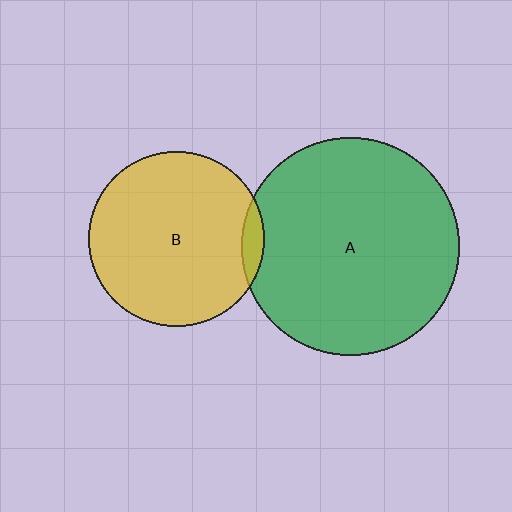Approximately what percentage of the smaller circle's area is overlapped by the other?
Approximately 5%.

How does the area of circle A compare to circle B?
Approximately 1.5 times.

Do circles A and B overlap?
Yes.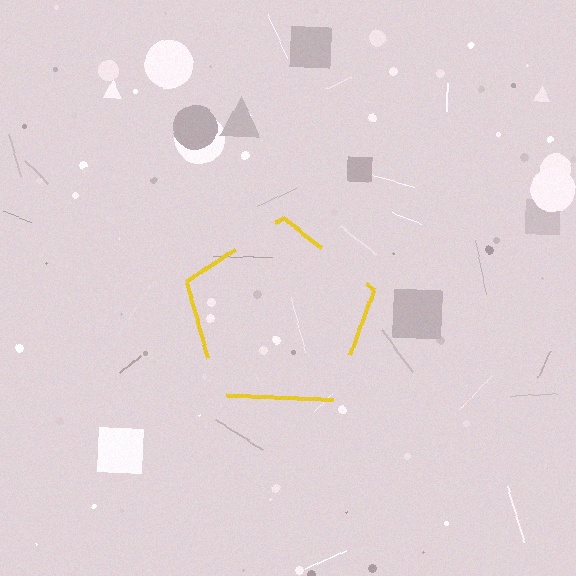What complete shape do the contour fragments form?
The contour fragments form a pentagon.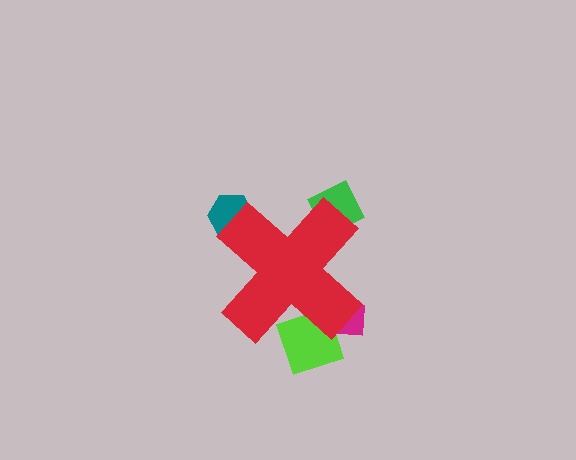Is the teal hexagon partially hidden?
Yes, the teal hexagon is partially hidden behind the red cross.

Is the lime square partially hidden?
Yes, the lime square is partially hidden behind the red cross.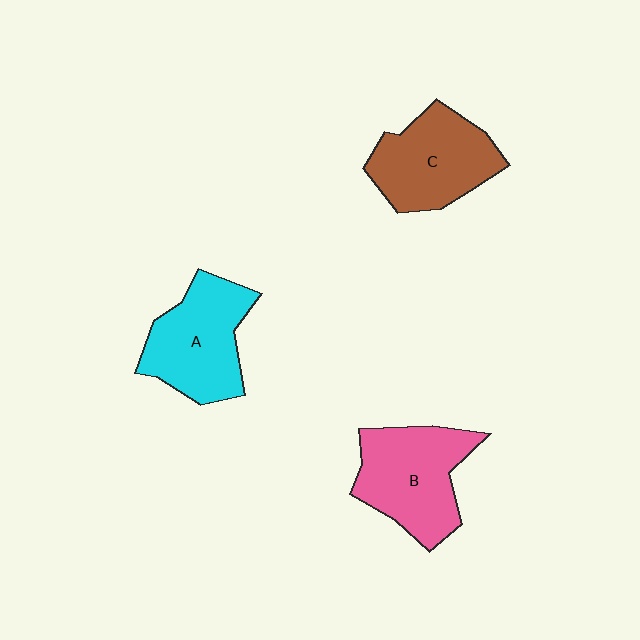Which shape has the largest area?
Shape B (pink).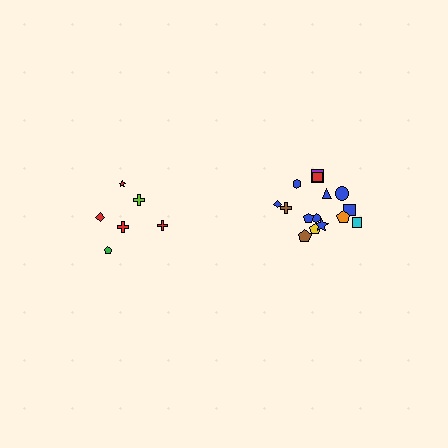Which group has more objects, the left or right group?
The right group.